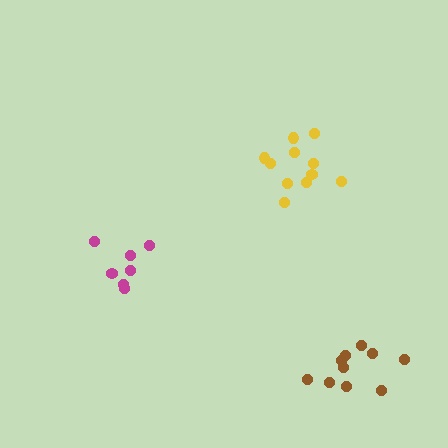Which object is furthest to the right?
The brown cluster is rightmost.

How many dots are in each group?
Group 1: 11 dots, Group 2: 7 dots, Group 3: 10 dots (28 total).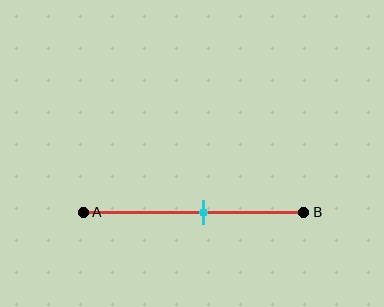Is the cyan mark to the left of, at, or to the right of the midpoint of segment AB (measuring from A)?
The cyan mark is to the right of the midpoint of segment AB.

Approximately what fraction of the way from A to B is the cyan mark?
The cyan mark is approximately 55% of the way from A to B.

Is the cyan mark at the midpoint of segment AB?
No, the mark is at about 55% from A, not at the 50% midpoint.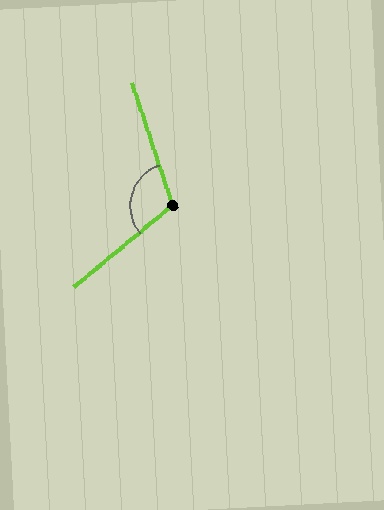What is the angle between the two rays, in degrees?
Approximately 112 degrees.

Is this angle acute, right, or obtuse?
It is obtuse.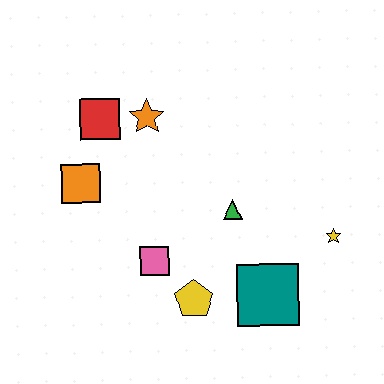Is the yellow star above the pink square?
Yes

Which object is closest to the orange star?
The red square is closest to the orange star.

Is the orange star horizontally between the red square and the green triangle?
Yes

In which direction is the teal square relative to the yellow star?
The teal square is to the left of the yellow star.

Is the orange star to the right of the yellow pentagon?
No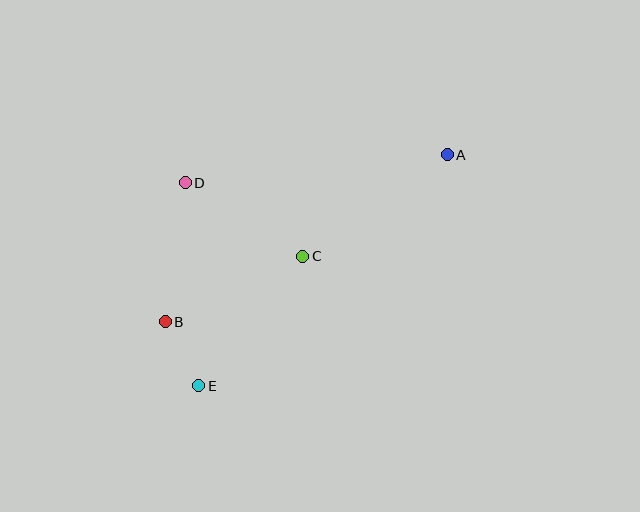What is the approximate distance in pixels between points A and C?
The distance between A and C is approximately 176 pixels.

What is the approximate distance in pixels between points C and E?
The distance between C and E is approximately 167 pixels.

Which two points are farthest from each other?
Points A and E are farthest from each other.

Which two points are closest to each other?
Points B and E are closest to each other.